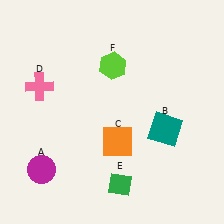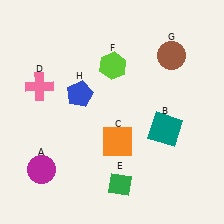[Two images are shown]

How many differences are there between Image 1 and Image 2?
There are 2 differences between the two images.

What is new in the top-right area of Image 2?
A brown circle (G) was added in the top-right area of Image 2.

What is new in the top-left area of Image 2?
A blue pentagon (H) was added in the top-left area of Image 2.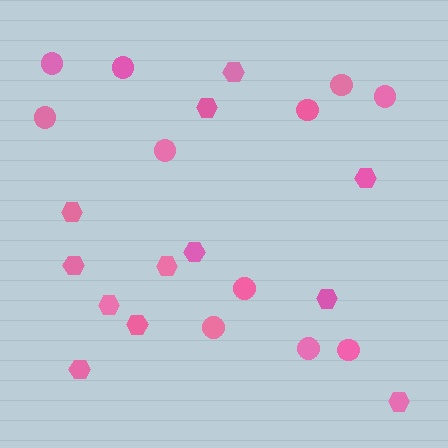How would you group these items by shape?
There are 2 groups: one group of hexagons (12) and one group of circles (11).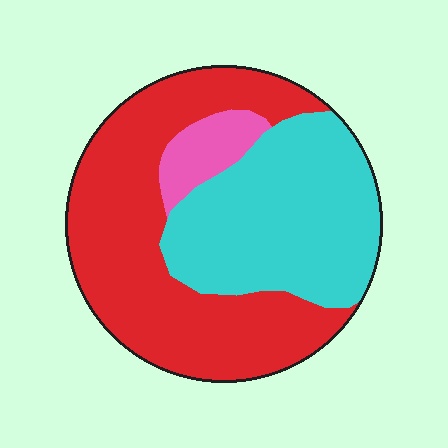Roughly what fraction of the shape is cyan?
Cyan covers about 40% of the shape.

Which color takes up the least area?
Pink, at roughly 5%.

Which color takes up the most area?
Red, at roughly 55%.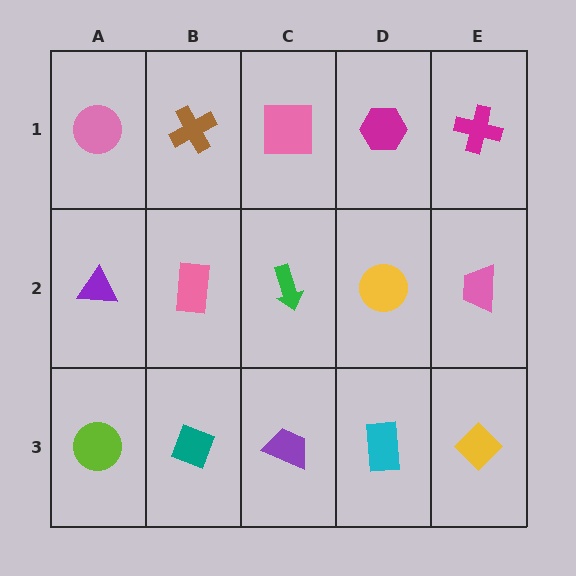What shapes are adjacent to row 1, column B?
A pink rectangle (row 2, column B), a pink circle (row 1, column A), a pink square (row 1, column C).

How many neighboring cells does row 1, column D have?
3.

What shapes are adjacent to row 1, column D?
A yellow circle (row 2, column D), a pink square (row 1, column C), a magenta cross (row 1, column E).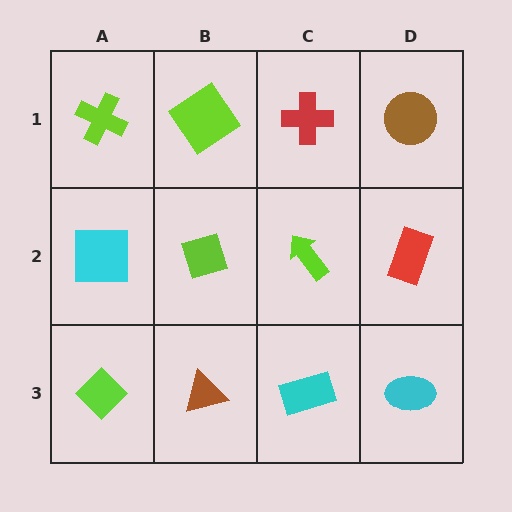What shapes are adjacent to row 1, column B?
A lime diamond (row 2, column B), a lime cross (row 1, column A), a red cross (row 1, column C).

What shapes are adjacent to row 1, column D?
A red rectangle (row 2, column D), a red cross (row 1, column C).